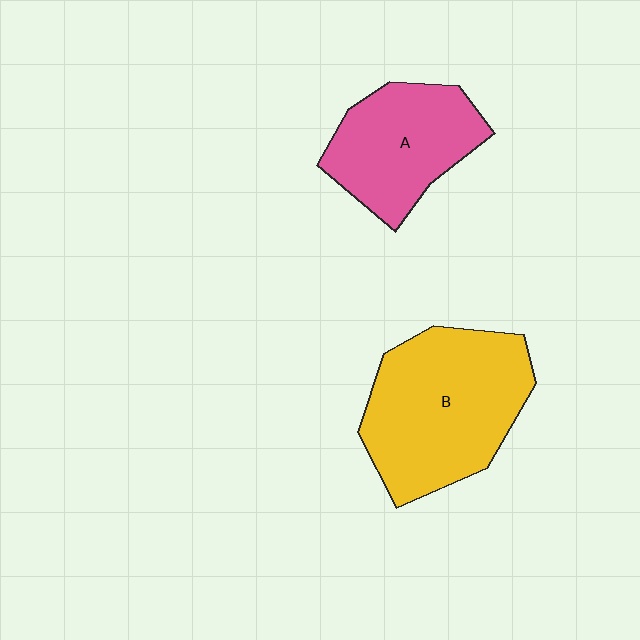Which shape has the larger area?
Shape B (yellow).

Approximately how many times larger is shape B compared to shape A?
Approximately 1.5 times.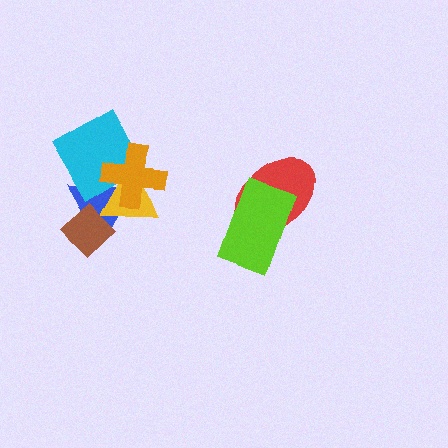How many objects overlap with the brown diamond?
2 objects overlap with the brown diamond.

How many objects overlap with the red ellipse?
1 object overlaps with the red ellipse.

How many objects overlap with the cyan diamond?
3 objects overlap with the cyan diamond.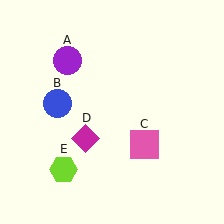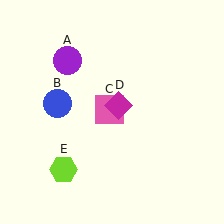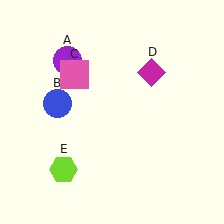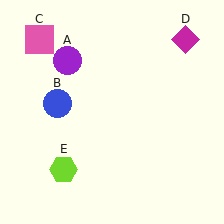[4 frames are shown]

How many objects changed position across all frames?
2 objects changed position: pink square (object C), magenta diamond (object D).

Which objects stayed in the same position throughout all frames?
Purple circle (object A) and blue circle (object B) and lime hexagon (object E) remained stationary.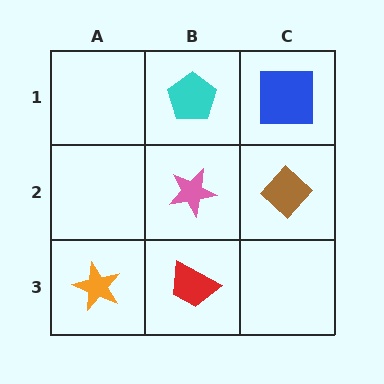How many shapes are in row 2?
2 shapes.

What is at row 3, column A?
An orange star.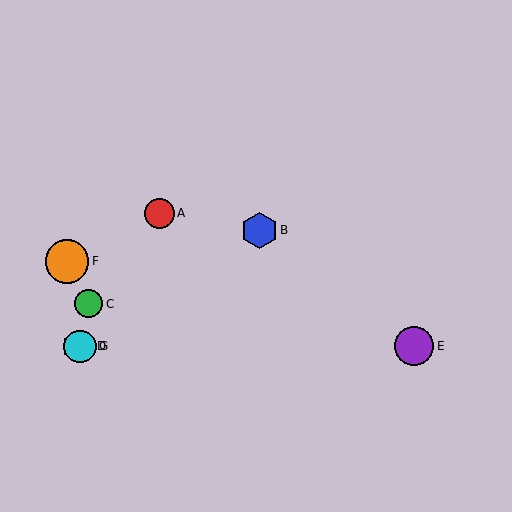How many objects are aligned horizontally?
3 objects (D, E, G) are aligned horizontally.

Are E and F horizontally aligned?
No, E is at y≈346 and F is at y≈261.